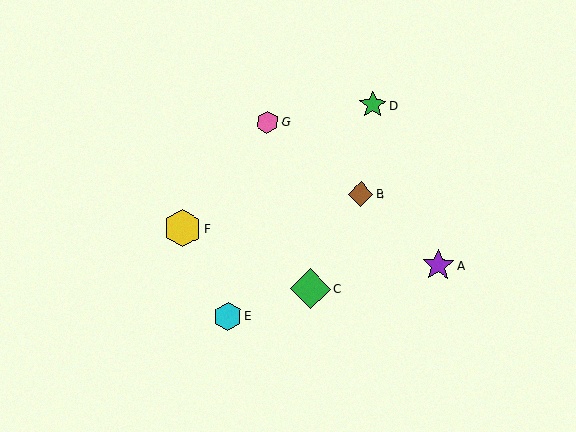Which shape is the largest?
The green diamond (labeled C) is the largest.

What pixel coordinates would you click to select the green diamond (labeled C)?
Click at (310, 289) to select the green diamond C.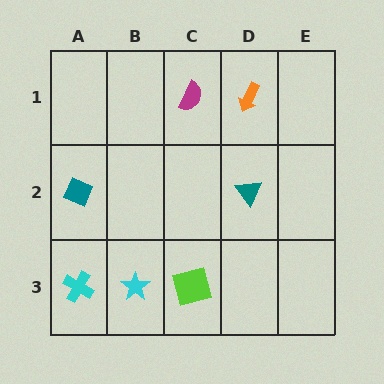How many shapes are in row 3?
3 shapes.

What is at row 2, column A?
A teal diamond.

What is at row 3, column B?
A cyan star.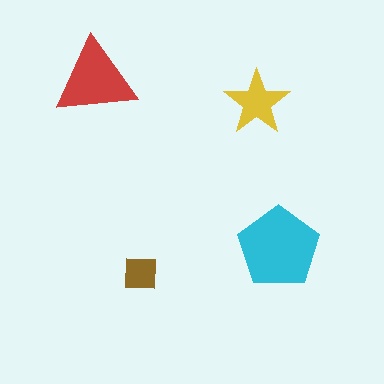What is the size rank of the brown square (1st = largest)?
4th.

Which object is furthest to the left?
The red triangle is leftmost.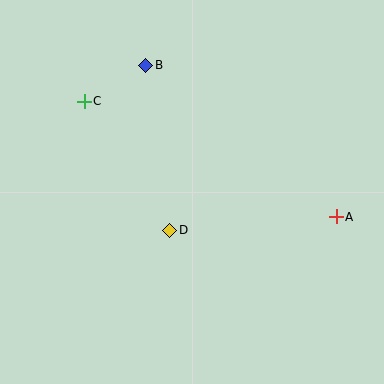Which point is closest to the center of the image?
Point D at (170, 230) is closest to the center.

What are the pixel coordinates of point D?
Point D is at (170, 230).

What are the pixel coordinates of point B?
Point B is at (146, 65).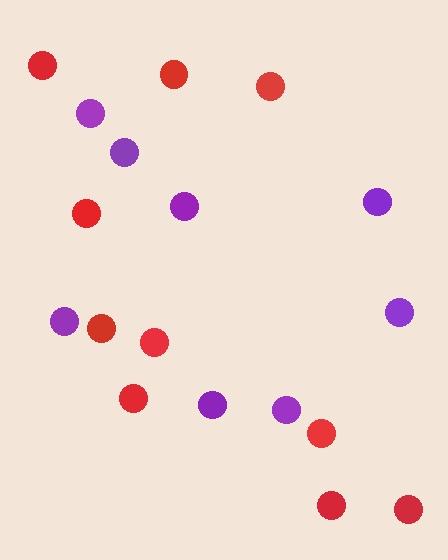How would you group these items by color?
There are 2 groups: one group of red circles (10) and one group of purple circles (8).